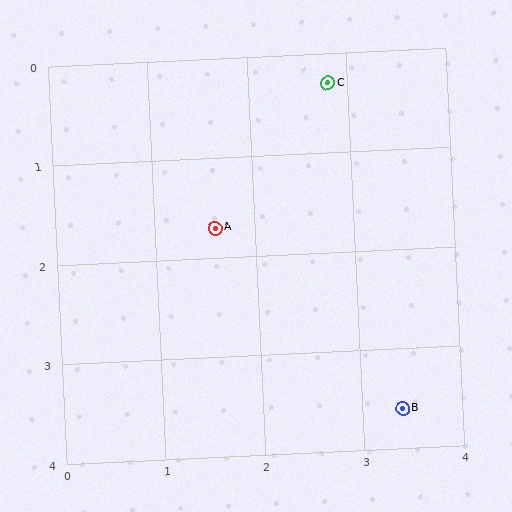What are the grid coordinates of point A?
Point A is at approximately (1.6, 1.7).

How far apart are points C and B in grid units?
Points C and B are about 3.4 grid units apart.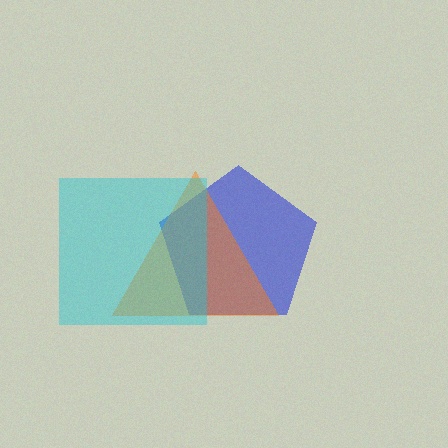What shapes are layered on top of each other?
The layered shapes are: a blue pentagon, an orange triangle, a cyan square.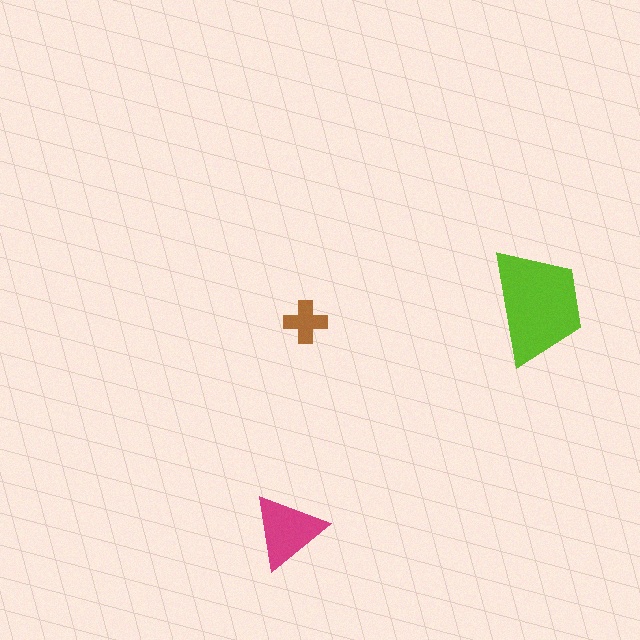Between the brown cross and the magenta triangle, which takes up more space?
The magenta triangle.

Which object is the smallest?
The brown cross.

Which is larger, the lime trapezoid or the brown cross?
The lime trapezoid.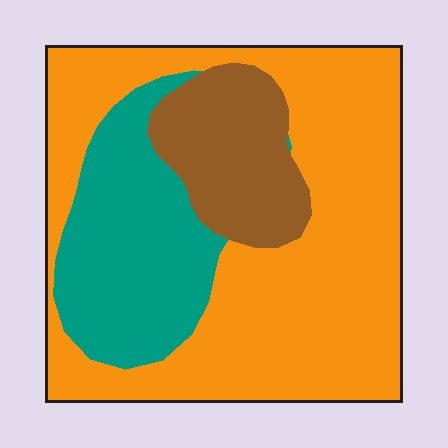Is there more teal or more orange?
Orange.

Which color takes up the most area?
Orange, at roughly 60%.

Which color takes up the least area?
Brown, at roughly 15%.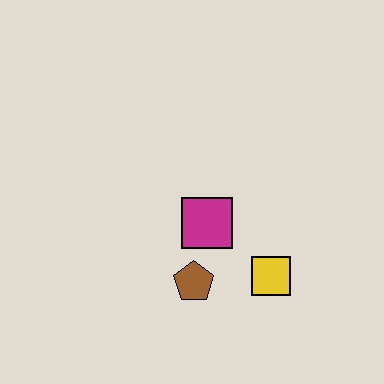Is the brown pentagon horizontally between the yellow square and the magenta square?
No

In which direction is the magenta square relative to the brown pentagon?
The magenta square is above the brown pentagon.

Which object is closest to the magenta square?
The brown pentagon is closest to the magenta square.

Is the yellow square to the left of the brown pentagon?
No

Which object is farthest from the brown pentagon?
The yellow square is farthest from the brown pentagon.